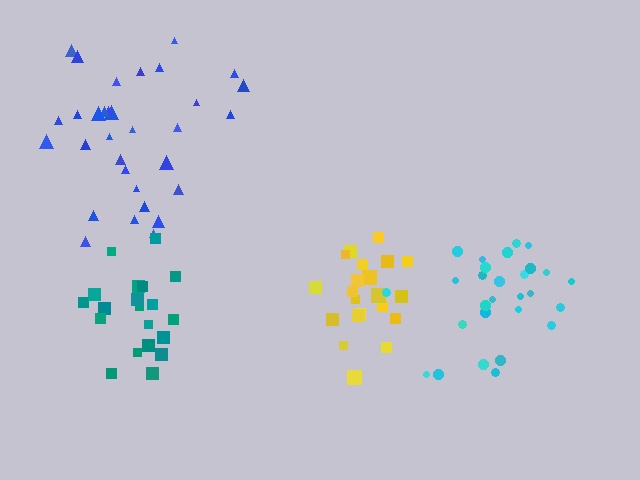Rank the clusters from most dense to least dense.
yellow, teal, cyan, blue.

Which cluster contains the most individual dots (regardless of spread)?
Blue (32).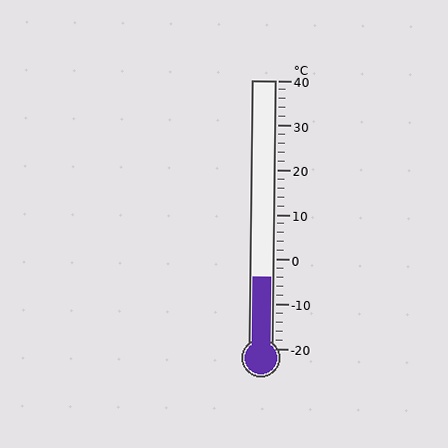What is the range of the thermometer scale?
The thermometer scale ranges from -20°C to 40°C.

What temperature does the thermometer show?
The thermometer shows approximately -4°C.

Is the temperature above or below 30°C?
The temperature is below 30°C.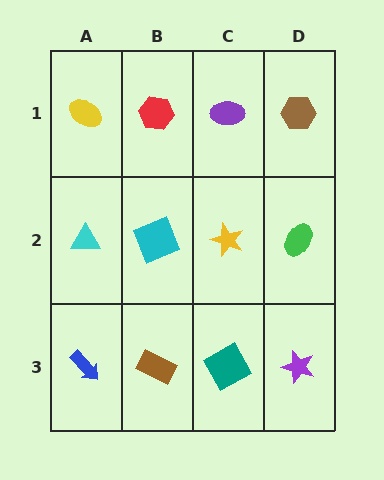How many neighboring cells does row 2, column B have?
4.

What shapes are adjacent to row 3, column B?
A cyan square (row 2, column B), a blue arrow (row 3, column A), a teal square (row 3, column C).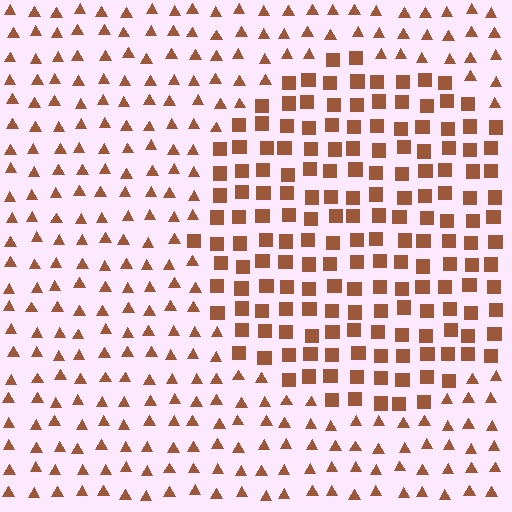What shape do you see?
I see a circle.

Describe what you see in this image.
The image is filled with small brown elements arranged in a uniform grid. A circle-shaped region contains squares, while the surrounding area contains triangles. The boundary is defined purely by the change in element shape.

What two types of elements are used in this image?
The image uses squares inside the circle region and triangles outside it.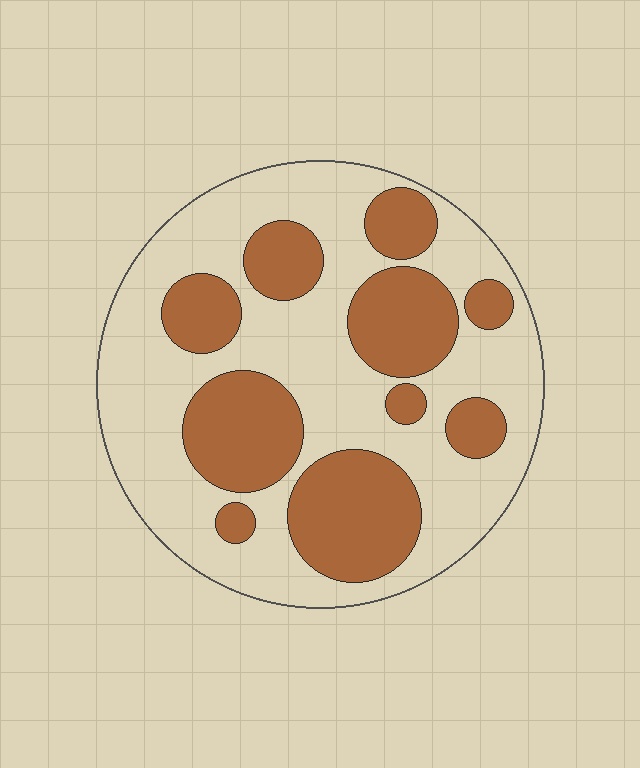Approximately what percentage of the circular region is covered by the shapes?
Approximately 35%.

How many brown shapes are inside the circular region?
10.